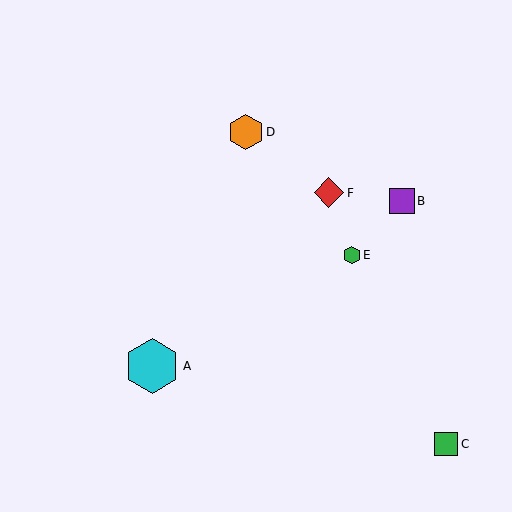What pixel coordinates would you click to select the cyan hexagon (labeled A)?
Click at (152, 366) to select the cyan hexagon A.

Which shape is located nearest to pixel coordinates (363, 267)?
The green hexagon (labeled E) at (352, 255) is nearest to that location.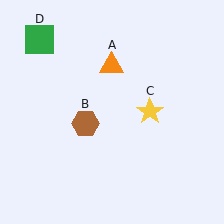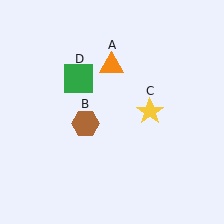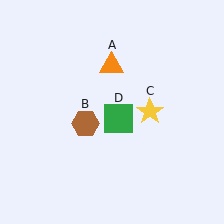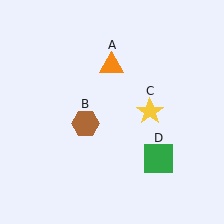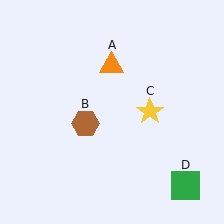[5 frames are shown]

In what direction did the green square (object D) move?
The green square (object D) moved down and to the right.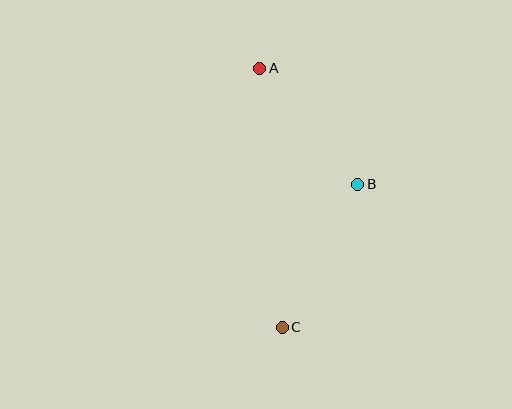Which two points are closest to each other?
Points A and B are closest to each other.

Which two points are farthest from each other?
Points A and C are farthest from each other.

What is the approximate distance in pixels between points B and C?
The distance between B and C is approximately 162 pixels.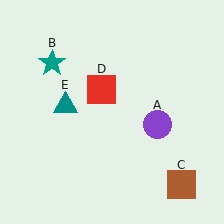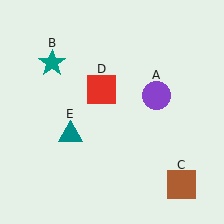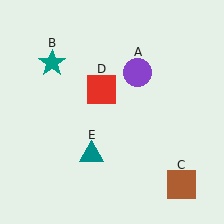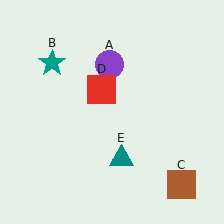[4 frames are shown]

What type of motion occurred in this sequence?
The purple circle (object A), teal triangle (object E) rotated counterclockwise around the center of the scene.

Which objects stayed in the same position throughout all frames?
Teal star (object B) and brown square (object C) and red square (object D) remained stationary.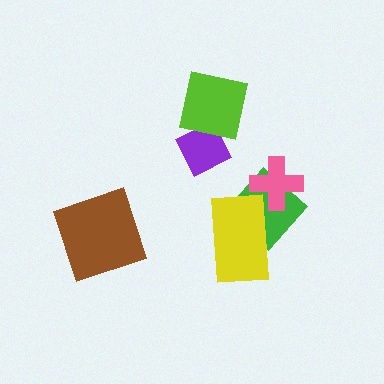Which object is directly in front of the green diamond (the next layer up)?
The yellow rectangle is directly in front of the green diamond.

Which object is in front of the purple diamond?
The lime square is in front of the purple diamond.